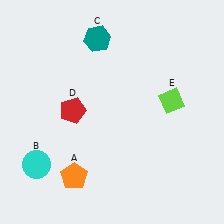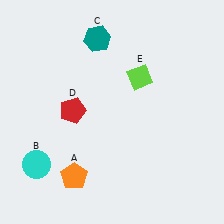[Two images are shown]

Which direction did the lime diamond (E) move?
The lime diamond (E) moved left.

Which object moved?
The lime diamond (E) moved left.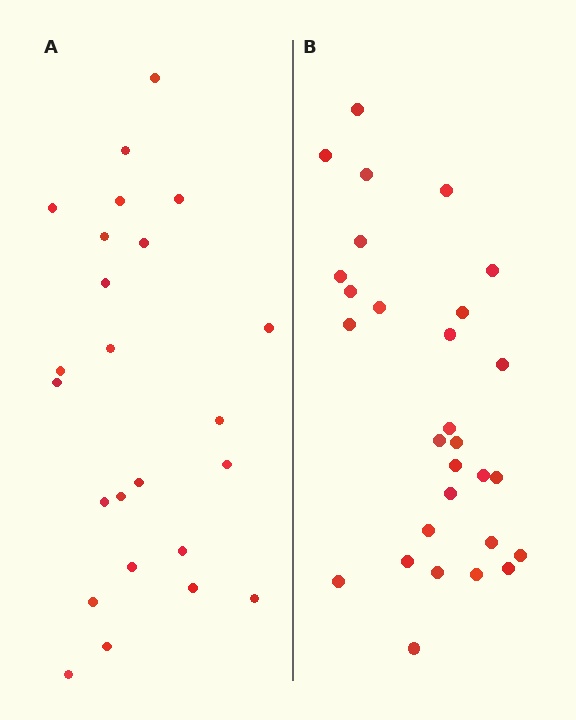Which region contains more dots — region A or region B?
Region B (the right region) has more dots.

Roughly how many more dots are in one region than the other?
Region B has about 5 more dots than region A.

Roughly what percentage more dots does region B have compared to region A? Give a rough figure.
About 20% more.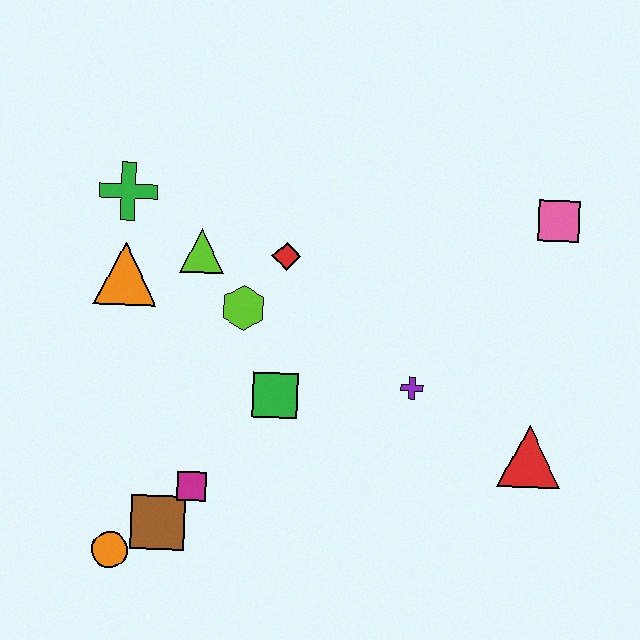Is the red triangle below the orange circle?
No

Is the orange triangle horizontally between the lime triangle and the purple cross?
No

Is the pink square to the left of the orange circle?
No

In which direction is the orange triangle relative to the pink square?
The orange triangle is to the left of the pink square.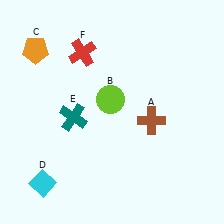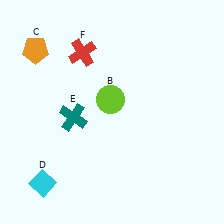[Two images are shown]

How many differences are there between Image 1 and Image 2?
There is 1 difference between the two images.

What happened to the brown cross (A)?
The brown cross (A) was removed in Image 2. It was in the bottom-right area of Image 1.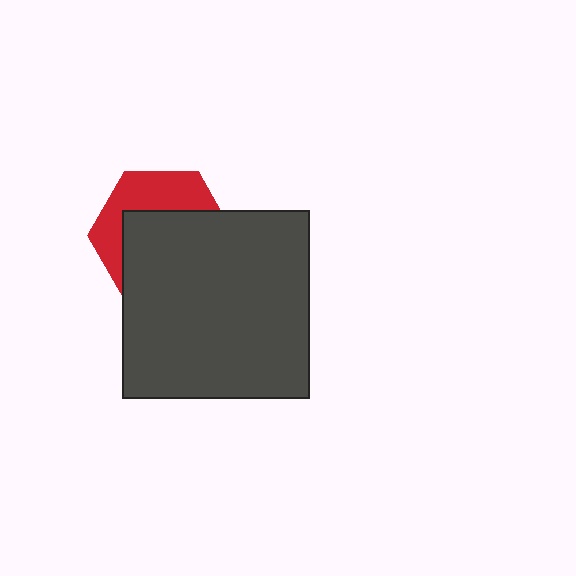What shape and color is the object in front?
The object in front is a dark gray square.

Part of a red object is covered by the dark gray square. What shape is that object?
It is a hexagon.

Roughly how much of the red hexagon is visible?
A small part of it is visible (roughly 38%).